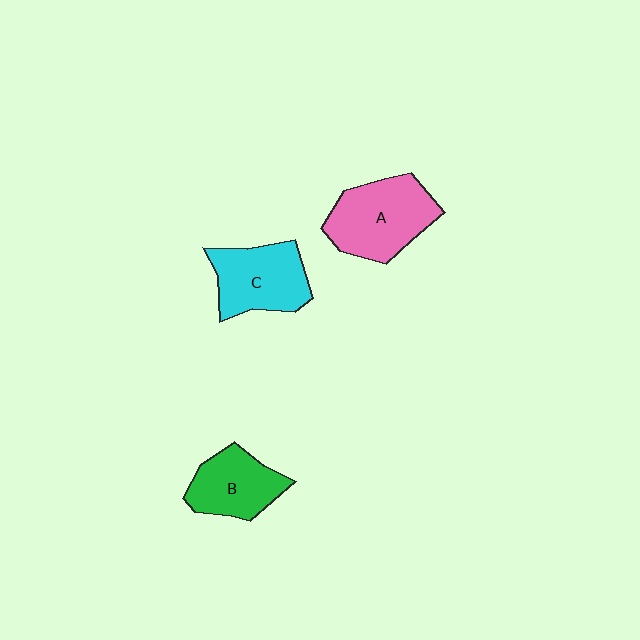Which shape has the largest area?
Shape A (pink).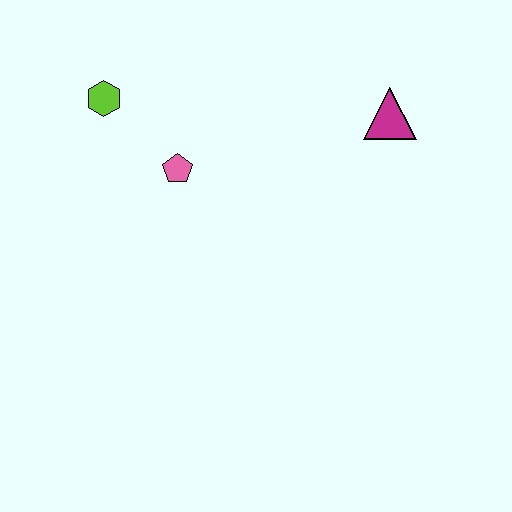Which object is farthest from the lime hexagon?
The magenta triangle is farthest from the lime hexagon.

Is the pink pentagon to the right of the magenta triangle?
No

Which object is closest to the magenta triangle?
The pink pentagon is closest to the magenta triangle.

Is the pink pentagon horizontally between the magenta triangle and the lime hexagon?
Yes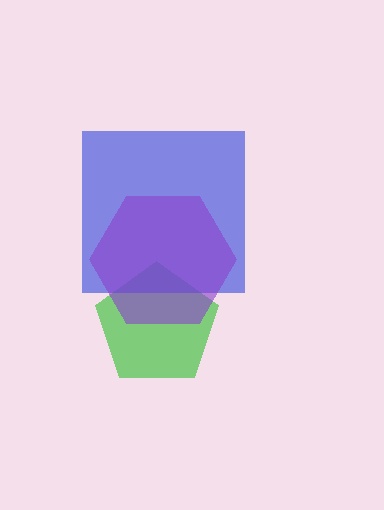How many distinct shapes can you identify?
There are 3 distinct shapes: a green pentagon, a blue square, a purple hexagon.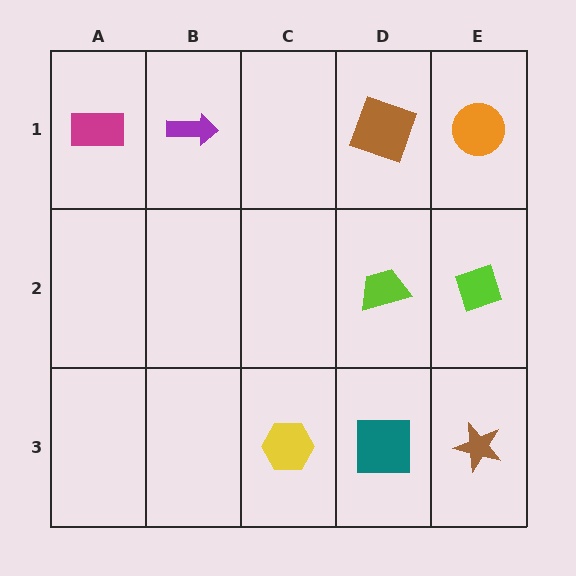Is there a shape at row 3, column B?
No, that cell is empty.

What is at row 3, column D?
A teal square.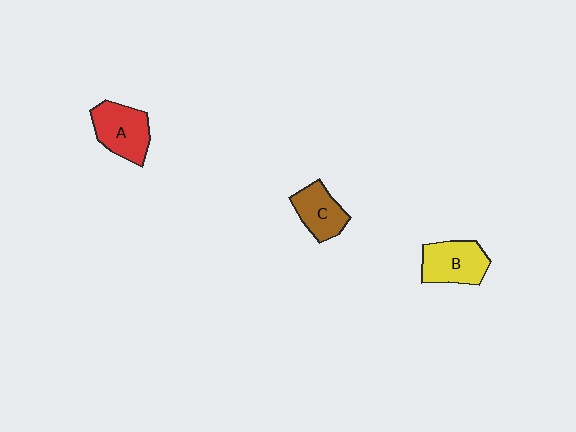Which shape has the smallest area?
Shape C (brown).